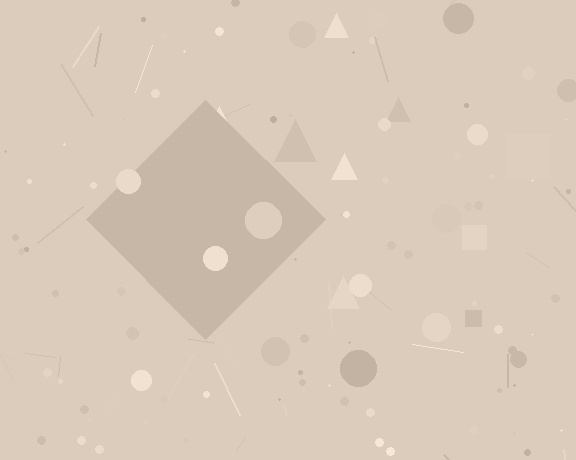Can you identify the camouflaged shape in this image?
The camouflaged shape is a diamond.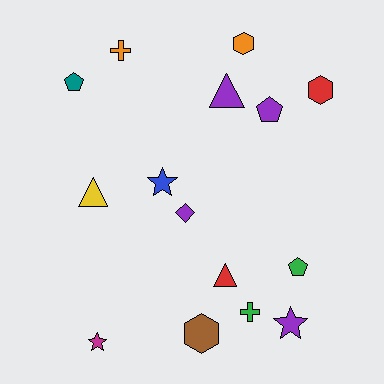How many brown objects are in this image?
There is 1 brown object.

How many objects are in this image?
There are 15 objects.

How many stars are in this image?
There are 3 stars.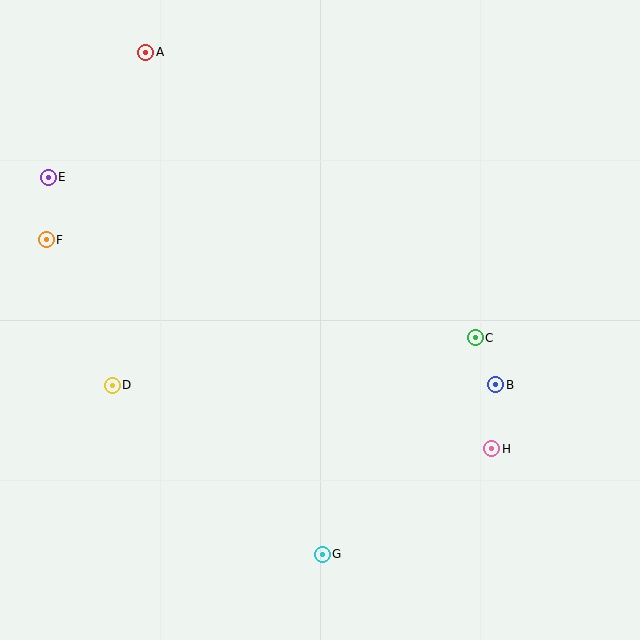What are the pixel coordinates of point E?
Point E is at (48, 177).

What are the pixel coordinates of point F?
Point F is at (46, 240).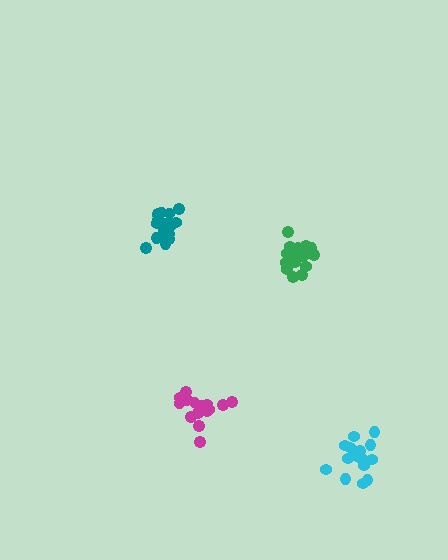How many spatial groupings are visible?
There are 4 spatial groupings.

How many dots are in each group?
Group 1: 17 dots, Group 2: 21 dots, Group 3: 20 dots, Group 4: 19 dots (77 total).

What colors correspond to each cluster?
The clusters are colored: magenta, green, teal, cyan.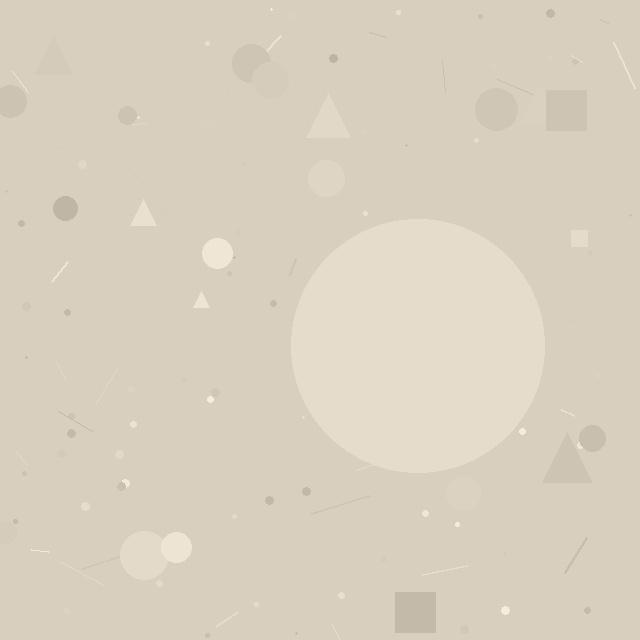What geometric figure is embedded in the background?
A circle is embedded in the background.